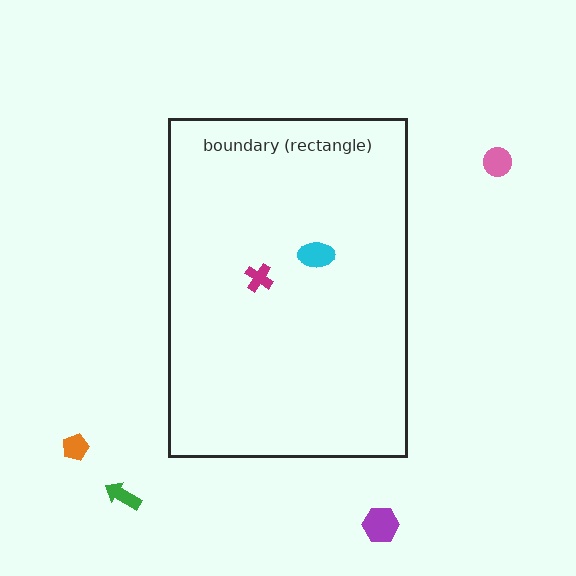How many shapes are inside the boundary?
2 inside, 4 outside.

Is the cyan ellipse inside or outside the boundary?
Inside.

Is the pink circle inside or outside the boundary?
Outside.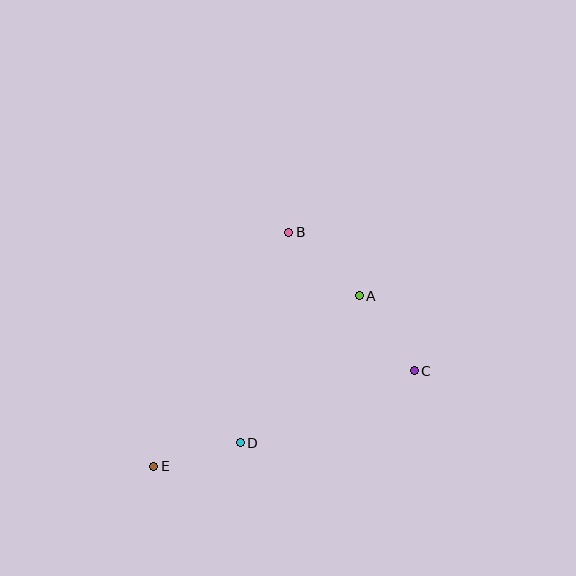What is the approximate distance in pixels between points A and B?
The distance between A and B is approximately 95 pixels.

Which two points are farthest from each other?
Points C and E are farthest from each other.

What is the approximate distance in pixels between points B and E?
The distance between B and E is approximately 270 pixels.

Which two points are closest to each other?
Points D and E are closest to each other.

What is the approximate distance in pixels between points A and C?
The distance between A and C is approximately 93 pixels.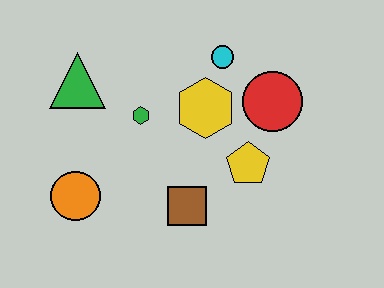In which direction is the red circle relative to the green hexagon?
The red circle is to the right of the green hexagon.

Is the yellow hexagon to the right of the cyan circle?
No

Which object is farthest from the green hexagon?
The red circle is farthest from the green hexagon.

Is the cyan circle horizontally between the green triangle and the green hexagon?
No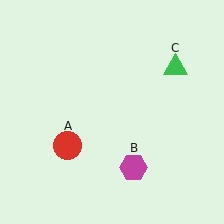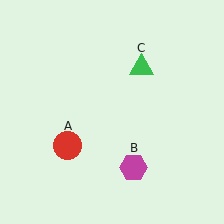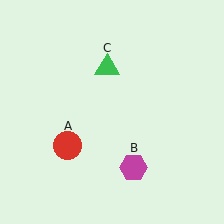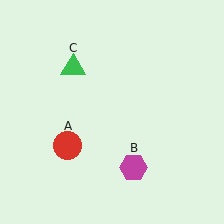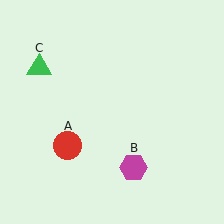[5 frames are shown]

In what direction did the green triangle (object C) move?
The green triangle (object C) moved left.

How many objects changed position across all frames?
1 object changed position: green triangle (object C).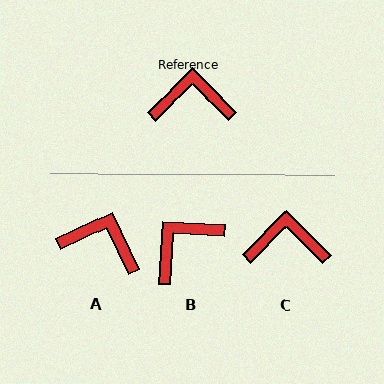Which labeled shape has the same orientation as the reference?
C.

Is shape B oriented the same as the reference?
No, it is off by about 42 degrees.